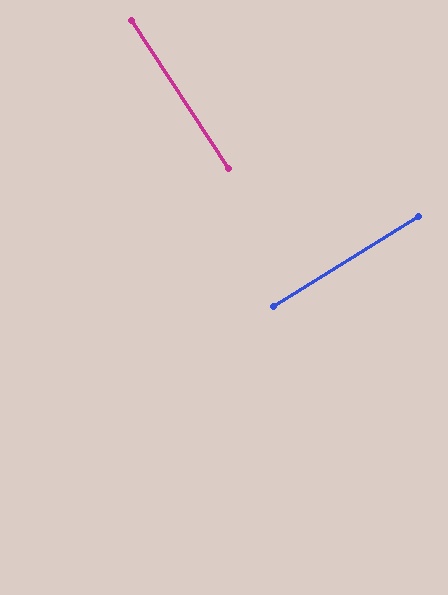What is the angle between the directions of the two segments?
Approximately 88 degrees.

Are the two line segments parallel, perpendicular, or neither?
Perpendicular — they meet at approximately 88°.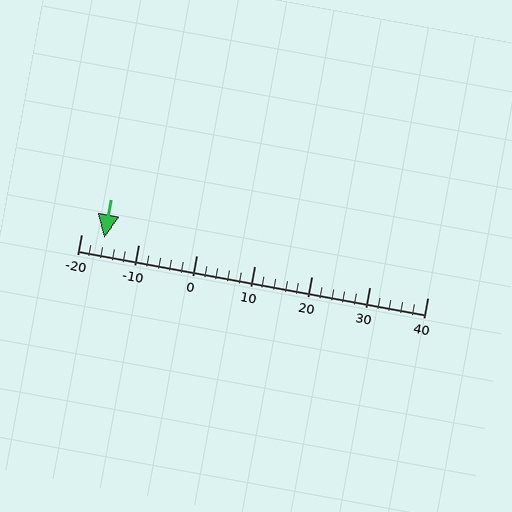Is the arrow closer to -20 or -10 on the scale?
The arrow is closer to -20.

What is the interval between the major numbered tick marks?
The major tick marks are spaced 10 units apart.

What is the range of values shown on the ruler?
The ruler shows values from -20 to 40.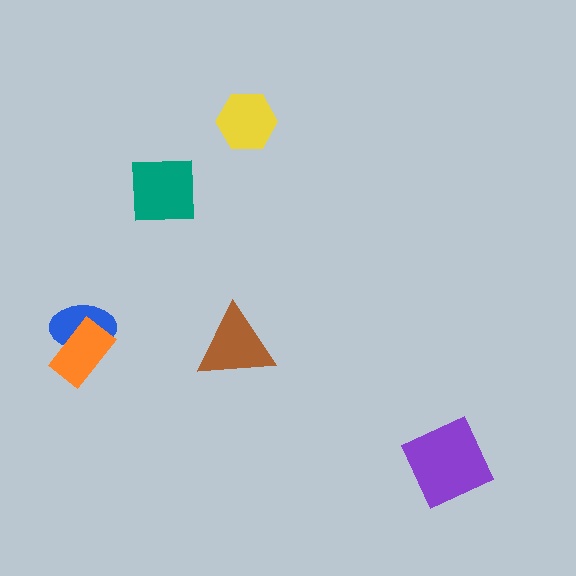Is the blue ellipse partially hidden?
Yes, it is partially covered by another shape.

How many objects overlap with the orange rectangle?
1 object overlaps with the orange rectangle.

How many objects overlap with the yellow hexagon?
0 objects overlap with the yellow hexagon.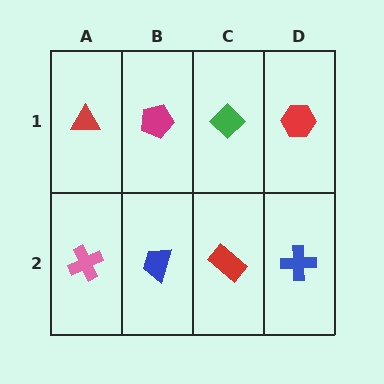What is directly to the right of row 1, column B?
A green diamond.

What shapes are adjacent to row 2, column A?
A red triangle (row 1, column A), a blue trapezoid (row 2, column B).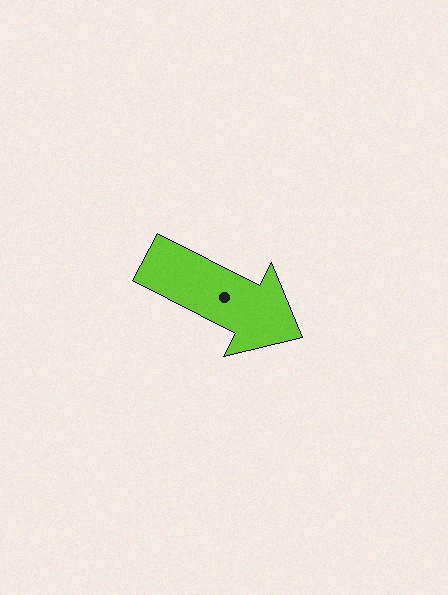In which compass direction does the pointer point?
Southeast.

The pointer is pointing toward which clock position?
Roughly 4 o'clock.